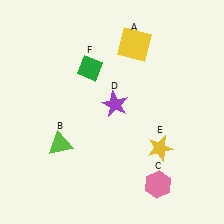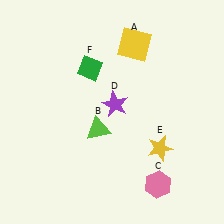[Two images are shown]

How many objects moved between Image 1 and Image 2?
1 object moved between the two images.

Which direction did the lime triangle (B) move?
The lime triangle (B) moved right.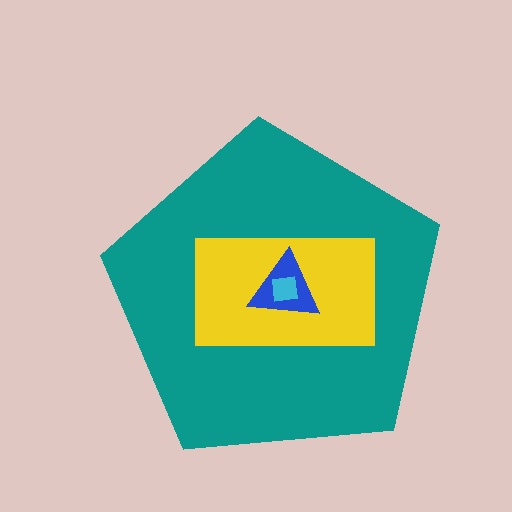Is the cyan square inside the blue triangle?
Yes.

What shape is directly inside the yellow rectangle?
The blue triangle.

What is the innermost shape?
The cyan square.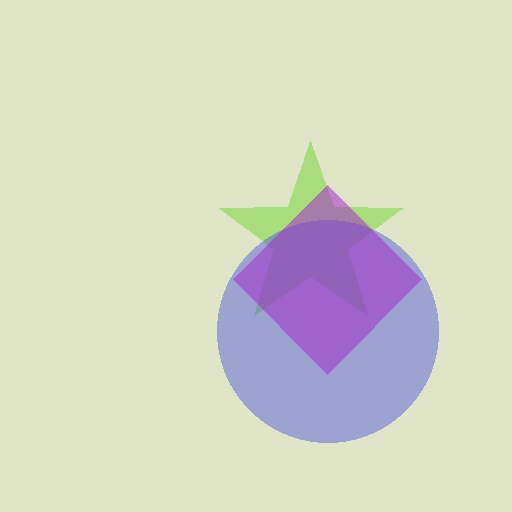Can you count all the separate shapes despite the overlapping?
Yes, there are 3 separate shapes.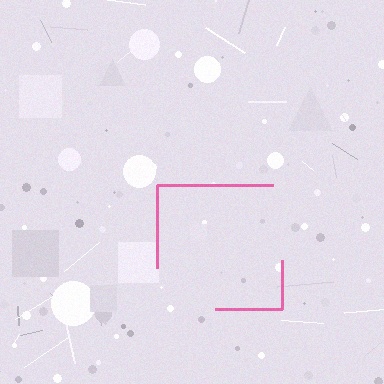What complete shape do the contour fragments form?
The contour fragments form a square.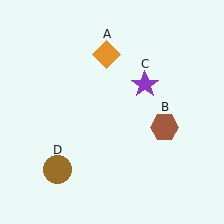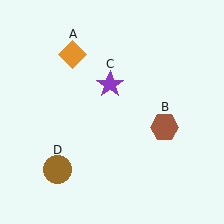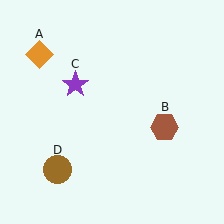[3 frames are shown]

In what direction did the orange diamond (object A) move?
The orange diamond (object A) moved left.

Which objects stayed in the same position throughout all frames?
Brown hexagon (object B) and brown circle (object D) remained stationary.